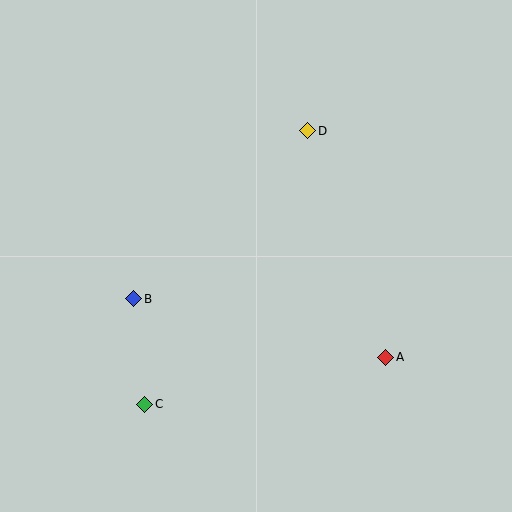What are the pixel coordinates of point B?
Point B is at (134, 299).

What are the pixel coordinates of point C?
Point C is at (145, 404).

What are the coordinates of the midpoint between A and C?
The midpoint between A and C is at (265, 381).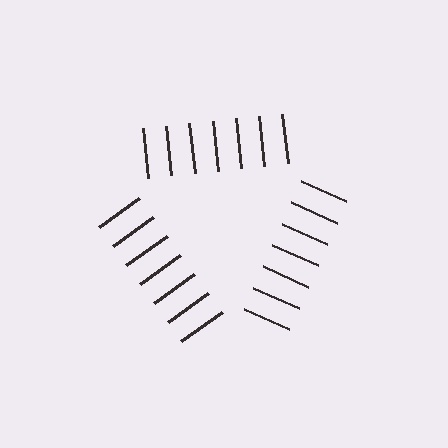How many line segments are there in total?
21 — 7 along each of the 3 edges.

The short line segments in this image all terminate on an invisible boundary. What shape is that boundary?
An illusory triangle — the line segments terminate on its edges but no continuous stroke is drawn.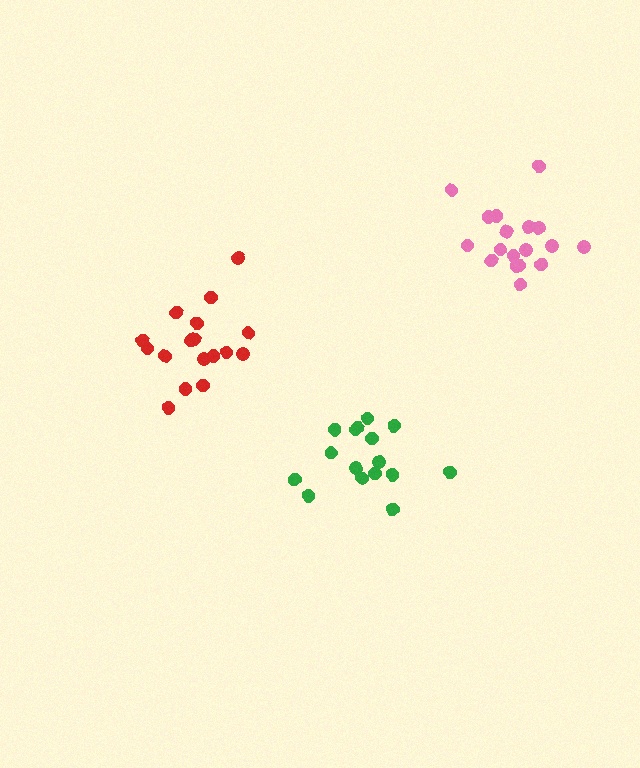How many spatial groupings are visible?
There are 3 spatial groupings.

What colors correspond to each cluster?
The clusters are colored: pink, green, red.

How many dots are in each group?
Group 1: 18 dots, Group 2: 16 dots, Group 3: 17 dots (51 total).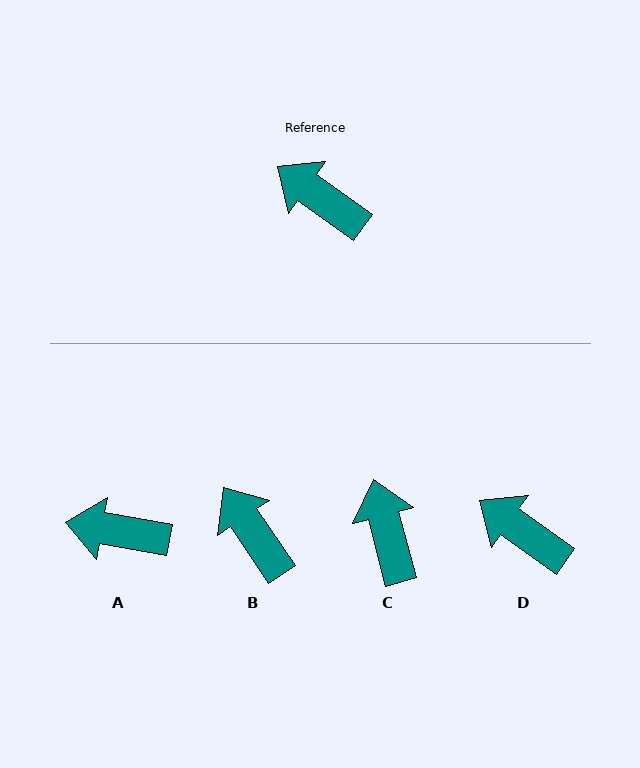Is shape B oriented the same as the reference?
No, it is off by about 21 degrees.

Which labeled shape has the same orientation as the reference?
D.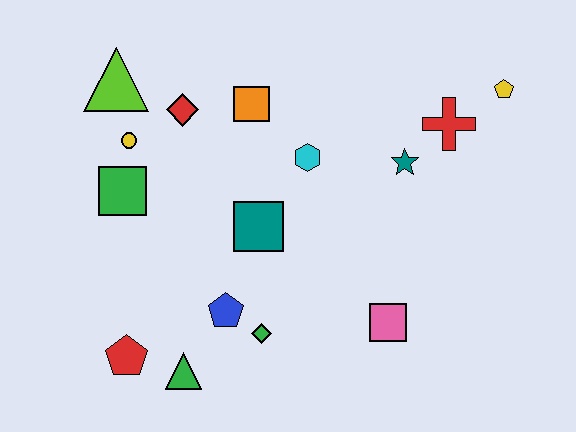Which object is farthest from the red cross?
The red pentagon is farthest from the red cross.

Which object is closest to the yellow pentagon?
The red cross is closest to the yellow pentagon.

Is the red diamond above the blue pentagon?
Yes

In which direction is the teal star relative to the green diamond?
The teal star is above the green diamond.